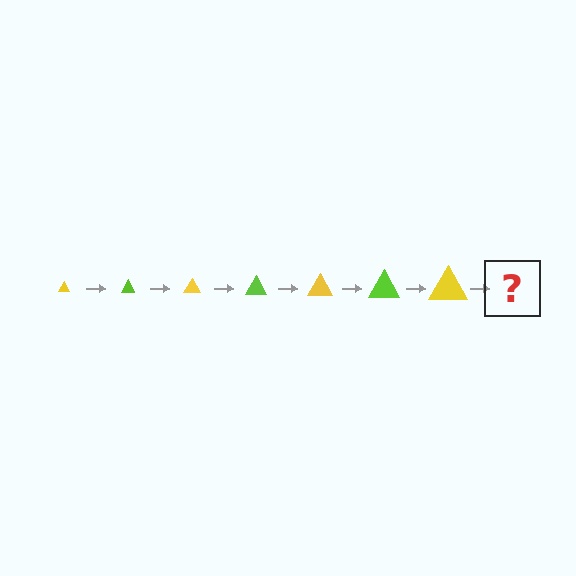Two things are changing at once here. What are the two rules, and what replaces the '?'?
The two rules are that the triangle grows larger each step and the color cycles through yellow and lime. The '?' should be a lime triangle, larger than the previous one.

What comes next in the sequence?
The next element should be a lime triangle, larger than the previous one.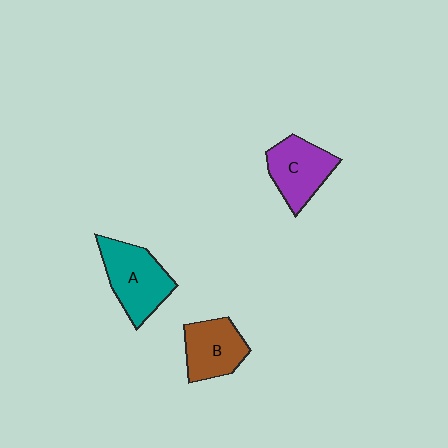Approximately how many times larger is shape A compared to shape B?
Approximately 1.3 times.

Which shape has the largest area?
Shape A (teal).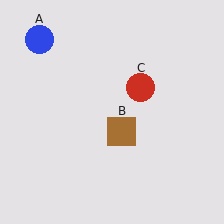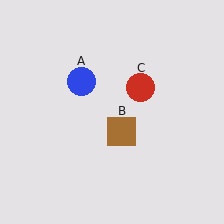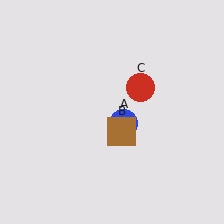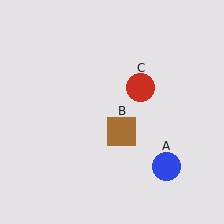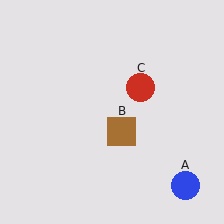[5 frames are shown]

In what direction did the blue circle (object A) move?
The blue circle (object A) moved down and to the right.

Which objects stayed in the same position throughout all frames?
Brown square (object B) and red circle (object C) remained stationary.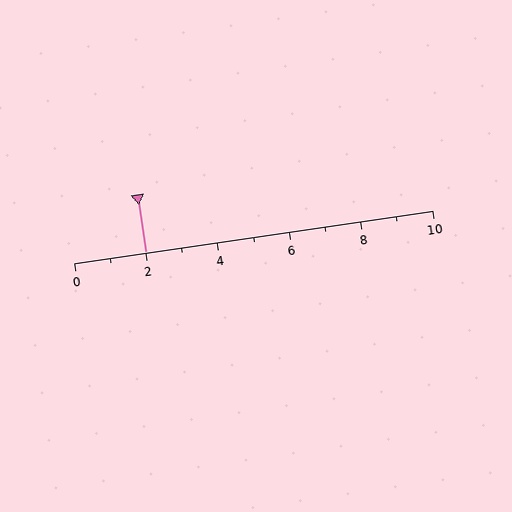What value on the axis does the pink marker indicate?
The marker indicates approximately 2.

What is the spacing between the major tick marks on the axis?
The major ticks are spaced 2 apart.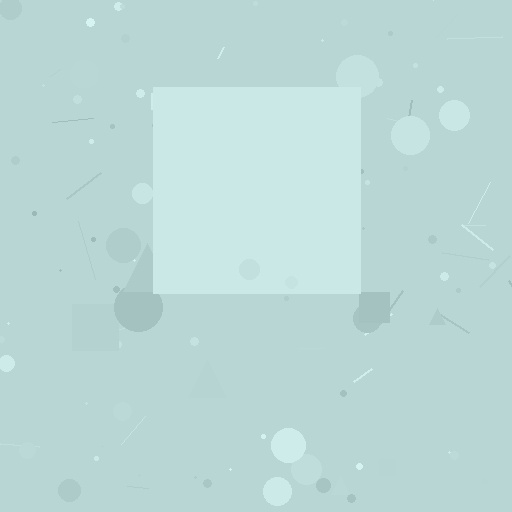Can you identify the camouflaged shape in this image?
The camouflaged shape is a square.